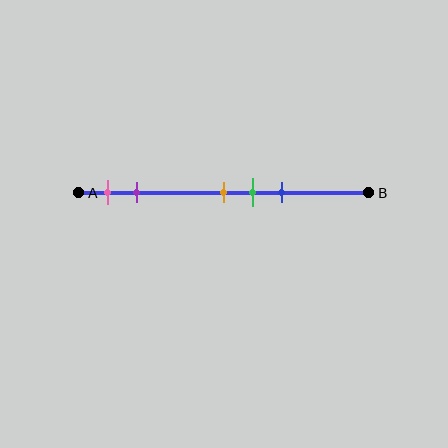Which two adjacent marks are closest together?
The orange and green marks are the closest adjacent pair.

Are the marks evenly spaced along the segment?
No, the marks are not evenly spaced.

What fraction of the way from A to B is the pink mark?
The pink mark is approximately 10% (0.1) of the way from A to B.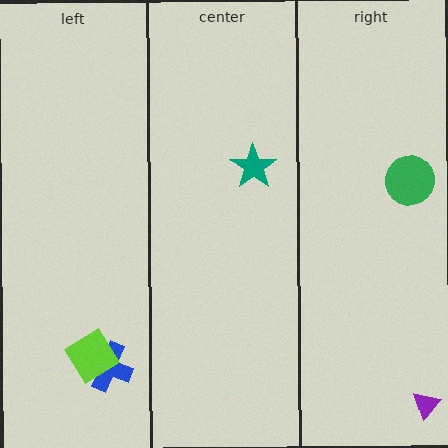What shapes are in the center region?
The teal star.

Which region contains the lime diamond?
The left region.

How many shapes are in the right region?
2.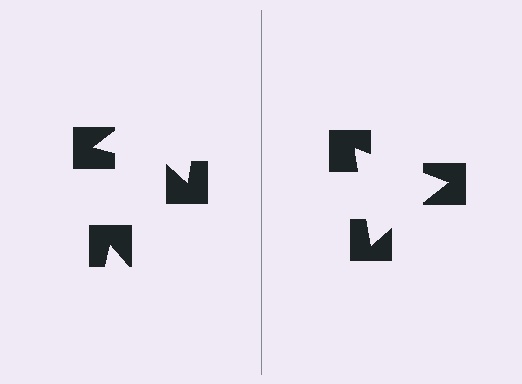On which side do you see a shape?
An illusory triangle appears on the right side. On the left side the wedge cuts are rotated, so no coherent shape forms.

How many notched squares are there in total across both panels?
6 — 3 on each side.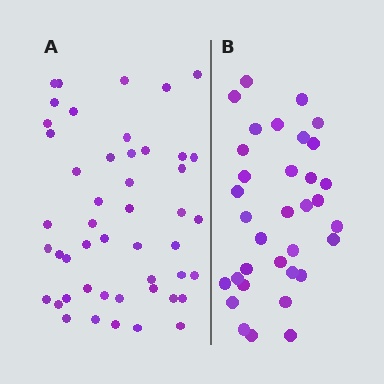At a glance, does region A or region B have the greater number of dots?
Region A (the left region) has more dots.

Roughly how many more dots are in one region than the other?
Region A has approximately 15 more dots than region B.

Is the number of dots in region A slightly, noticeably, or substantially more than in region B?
Region A has noticeably more, but not dramatically so. The ratio is roughly 1.4 to 1.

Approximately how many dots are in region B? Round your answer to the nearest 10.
About 30 dots. (The exact count is 34, which rounds to 30.)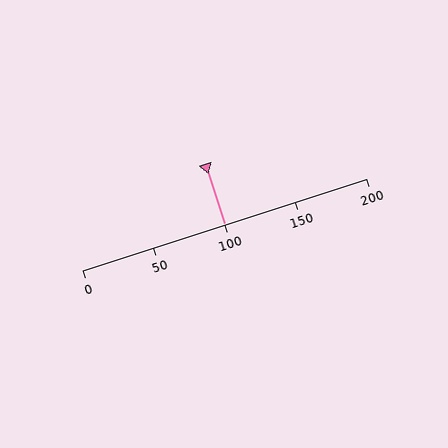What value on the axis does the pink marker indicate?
The marker indicates approximately 100.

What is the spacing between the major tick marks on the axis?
The major ticks are spaced 50 apart.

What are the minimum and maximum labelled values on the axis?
The axis runs from 0 to 200.